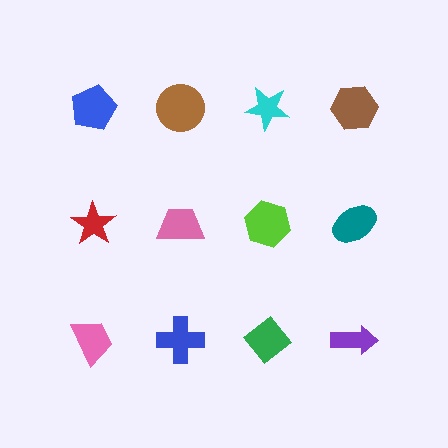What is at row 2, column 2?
A pink trapezoid.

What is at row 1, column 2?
A brown circle.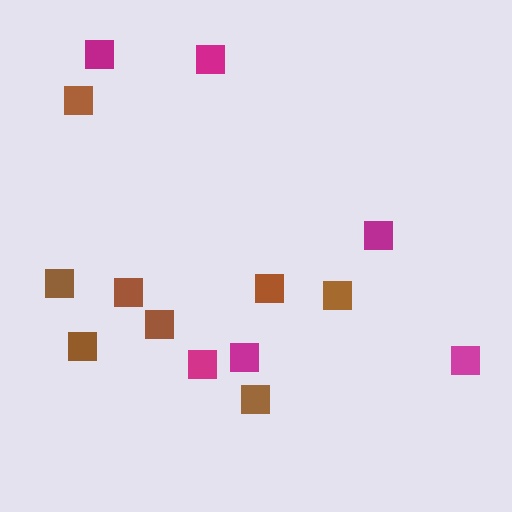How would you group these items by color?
There are 2 groups: one group of magenta squares (6) and one group of brown squares (8).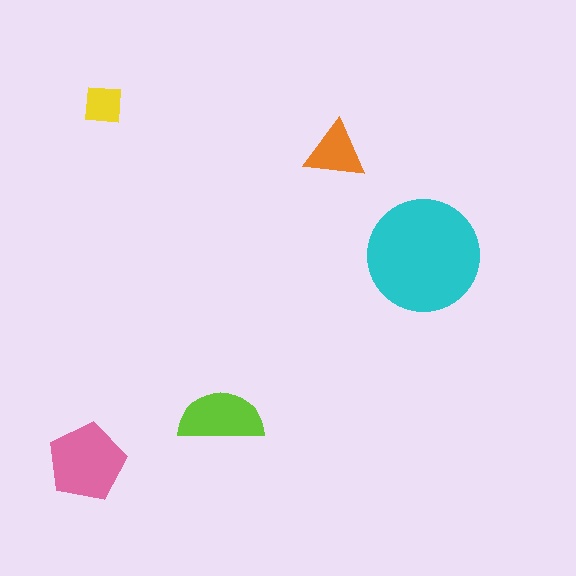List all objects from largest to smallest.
The cyan circle, the pink pentagon, the lime semicircle, the orange triangle, the yellow square.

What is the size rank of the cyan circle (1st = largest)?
1st.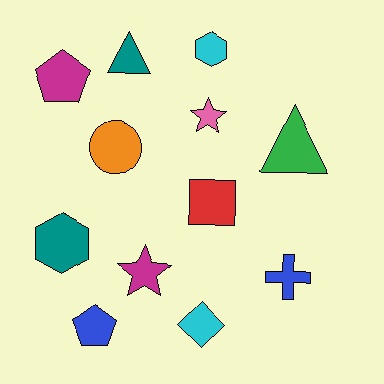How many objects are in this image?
There are 12 objects.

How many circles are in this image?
There is 1 circle.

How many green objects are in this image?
There is 1 green object.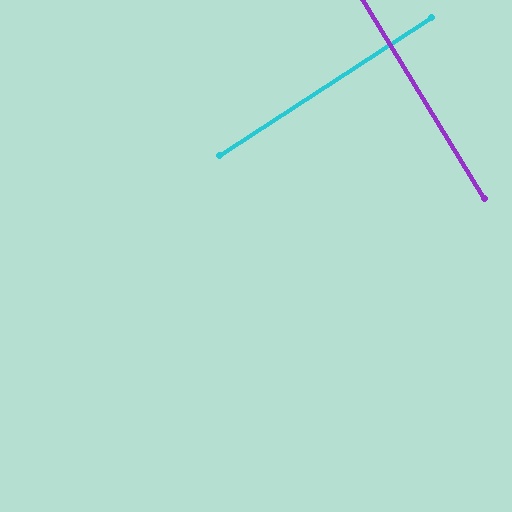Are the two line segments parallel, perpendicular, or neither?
Perpendicular — they meet at approximately 88°.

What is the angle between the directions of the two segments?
Approximately 88 degrees.